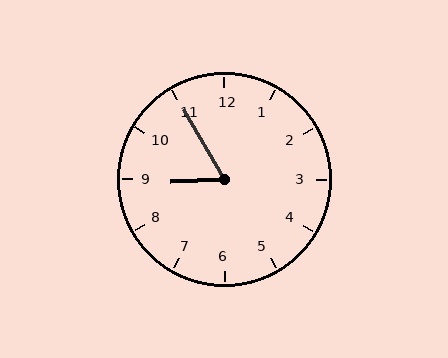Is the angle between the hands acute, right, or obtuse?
It is acute.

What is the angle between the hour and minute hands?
Approximately 62 degrees.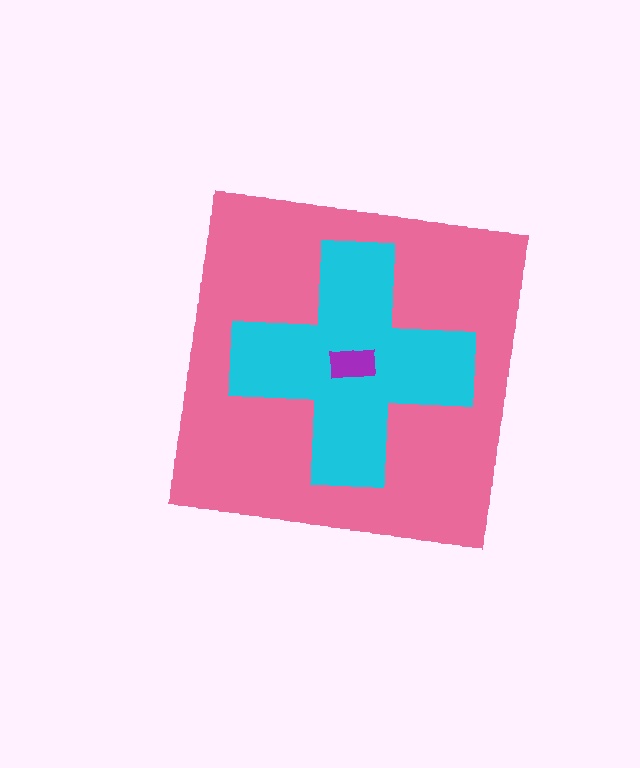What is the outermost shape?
The pink square.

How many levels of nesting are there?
3.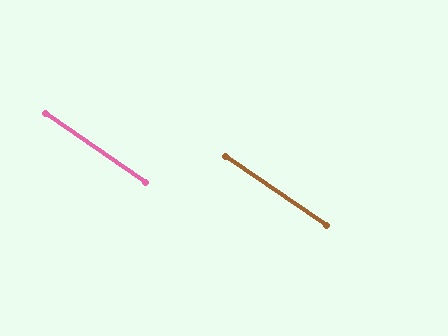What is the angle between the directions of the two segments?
Approximately 0 degrees.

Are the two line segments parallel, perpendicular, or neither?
Parallel — their directions differ by only 0.2°.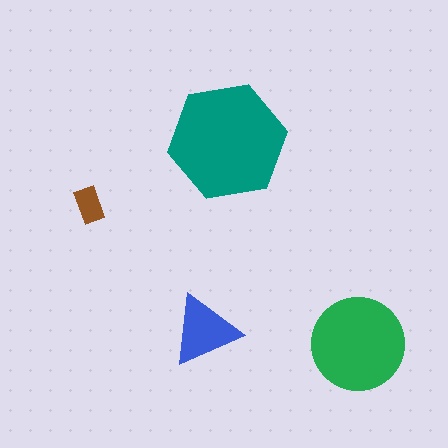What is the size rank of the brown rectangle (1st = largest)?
4th.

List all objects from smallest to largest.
The brown rectangle, the blue triangle, the green circle, the teal hexagon.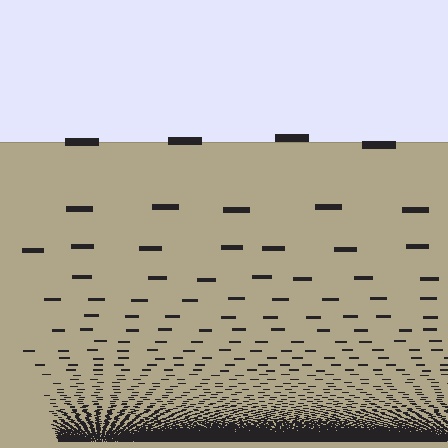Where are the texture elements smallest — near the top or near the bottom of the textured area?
Near the bottom.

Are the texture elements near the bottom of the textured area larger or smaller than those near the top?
Smaller. The gradient is inverted — elements near the bottom are smaller and denser.